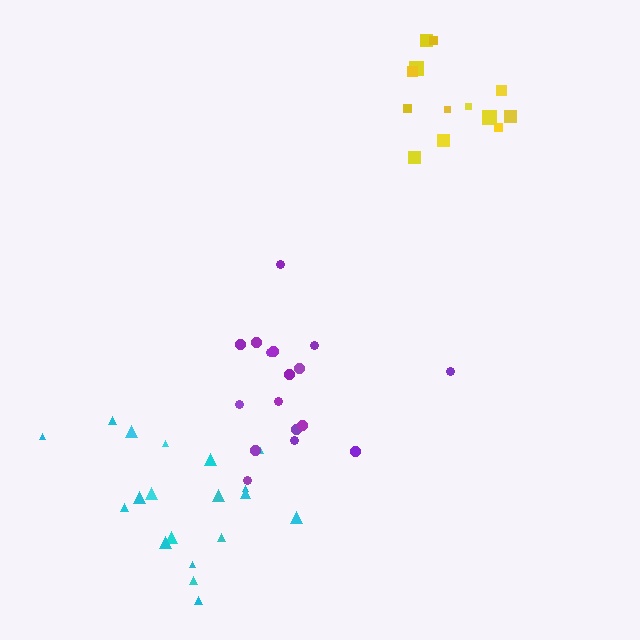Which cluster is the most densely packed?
Purple.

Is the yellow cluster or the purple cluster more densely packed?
Purple.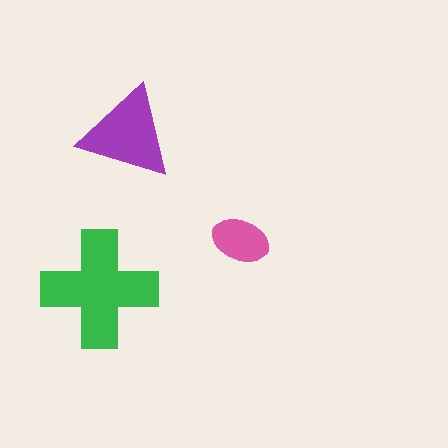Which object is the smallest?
The pink ellipse.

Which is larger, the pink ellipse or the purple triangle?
The purple triangle.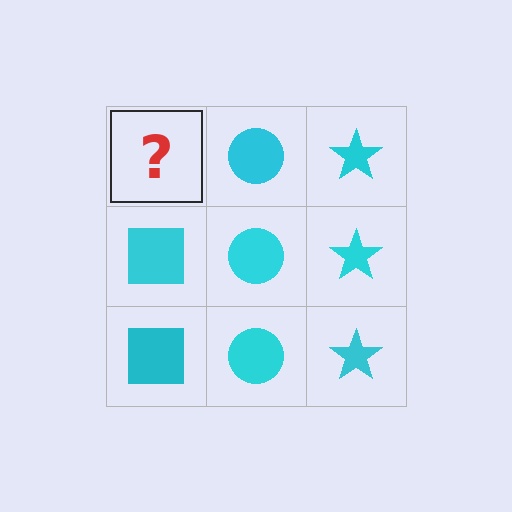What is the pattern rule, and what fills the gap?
The rule is that each column has a consistent shape. The gap should be filled with a cyan square.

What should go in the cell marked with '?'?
The missing cell should contain a cyan square.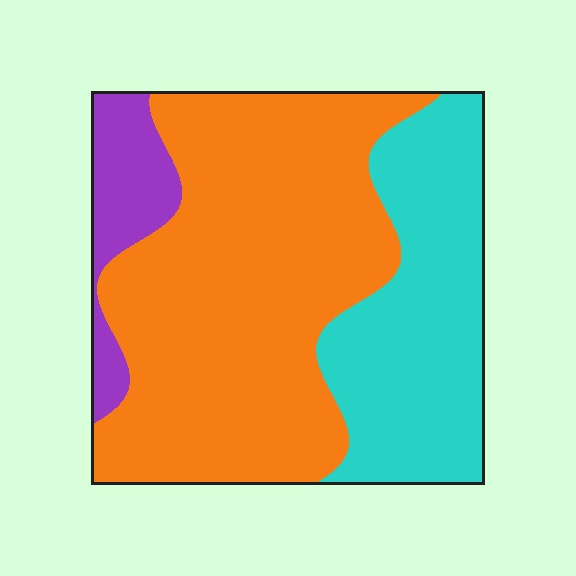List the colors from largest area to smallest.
From largest to smallest: orange, cyan, purple.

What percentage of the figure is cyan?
Cyan takes up about one third (1/3) of the figure.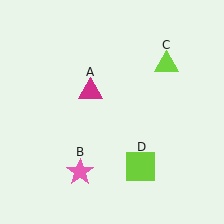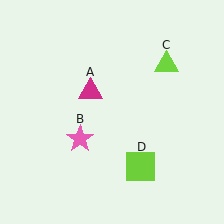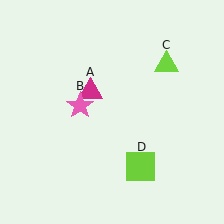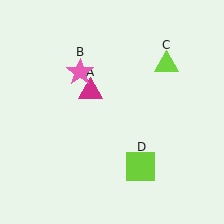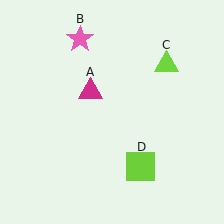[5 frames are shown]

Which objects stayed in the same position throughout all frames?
Magenta triangle (object A) and lime triangle (object C) and lime square (object D) remained stationary.